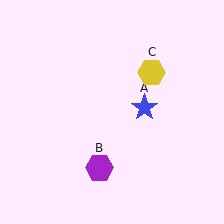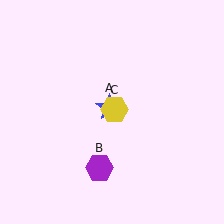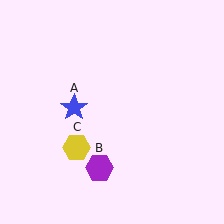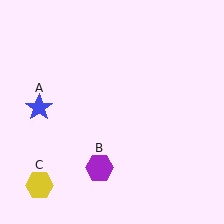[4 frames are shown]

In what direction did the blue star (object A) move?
The blue star (object A) moved left.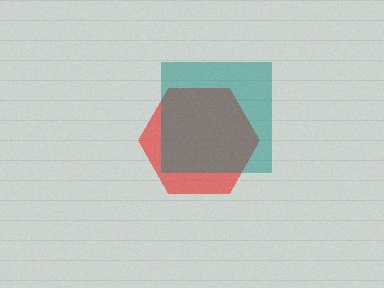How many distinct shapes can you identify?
There are 2 distinct shapes: a red hexagon, a teal square.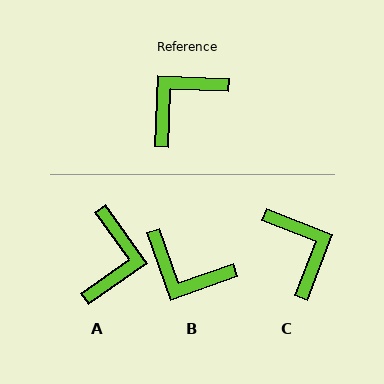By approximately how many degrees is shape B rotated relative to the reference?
Approximately 112 degrees counter-clockwise.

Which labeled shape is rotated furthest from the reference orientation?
A, about 143 degrees away.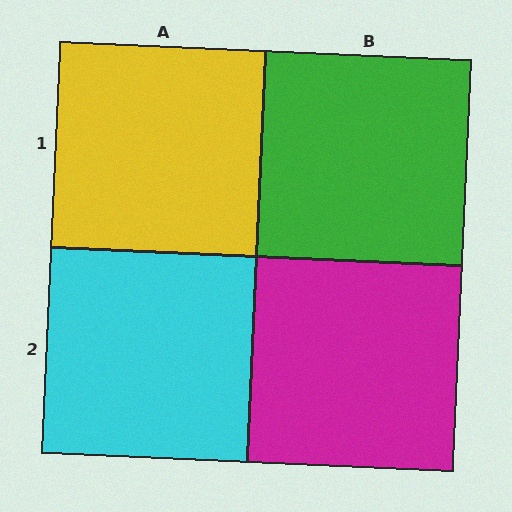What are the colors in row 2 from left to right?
Cyan, magenta.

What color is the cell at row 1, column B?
Green.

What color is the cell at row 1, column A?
Yellow.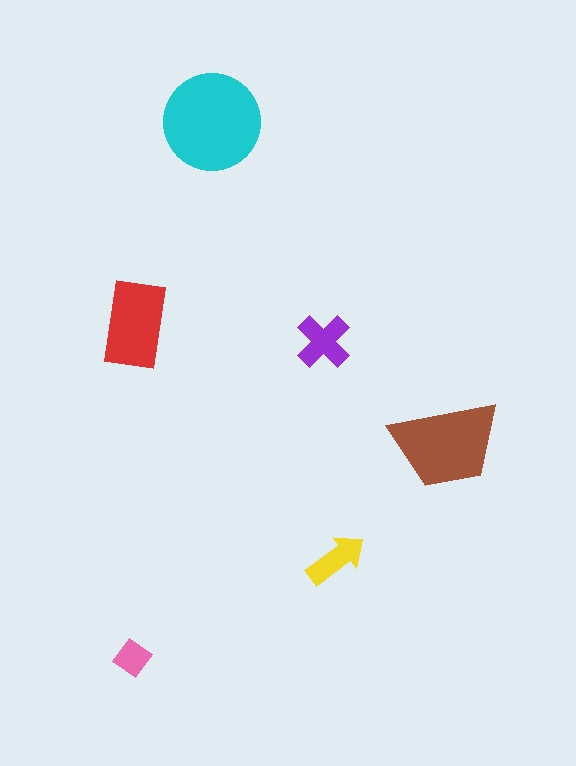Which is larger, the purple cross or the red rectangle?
The red rectangle.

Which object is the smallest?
The pink diamond.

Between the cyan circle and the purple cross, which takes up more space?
The cyan circle.